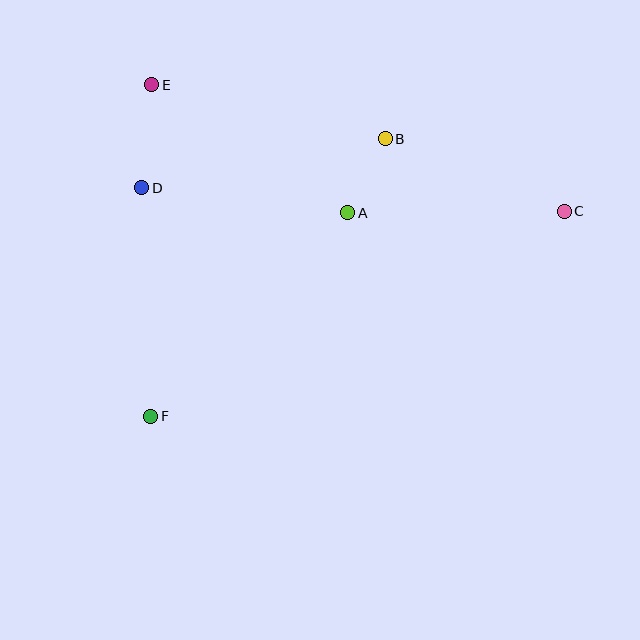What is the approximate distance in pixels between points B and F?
The distance between B and F is approximately 363 pixels.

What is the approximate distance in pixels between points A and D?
The distance between A and D is approximately 208 pixels.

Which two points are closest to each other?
Points A and B are closest to each other.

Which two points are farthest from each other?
Points C and F are farthest from each other.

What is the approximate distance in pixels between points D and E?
The distance between D and E is approximately 104 pixels.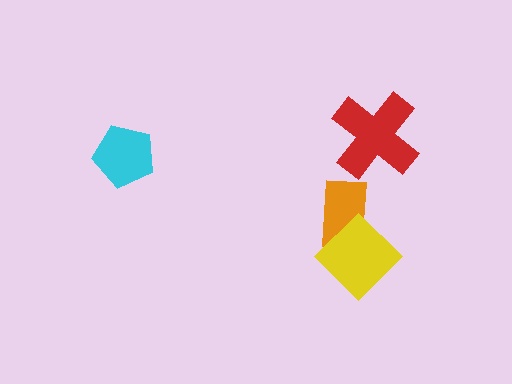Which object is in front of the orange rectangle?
The yellow diamond is in front of the orange rectangle.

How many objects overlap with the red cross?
0 objects overlap with the red cross.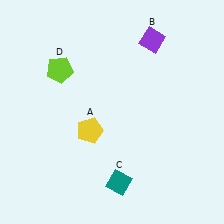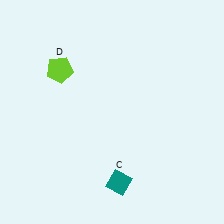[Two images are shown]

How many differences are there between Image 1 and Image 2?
There are 2 differences between the two images.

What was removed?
The purple diamond (B), the yellow pentagon (A) were removed in Image 2.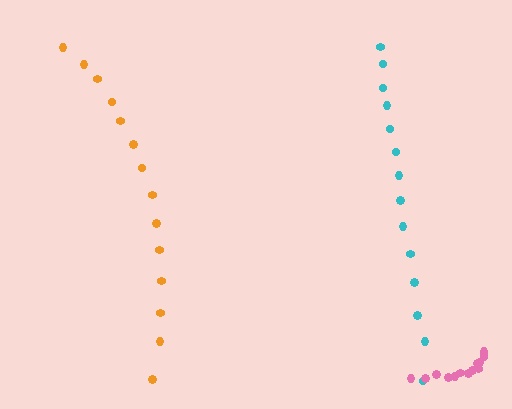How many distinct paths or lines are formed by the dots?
There are 3 distinct paths.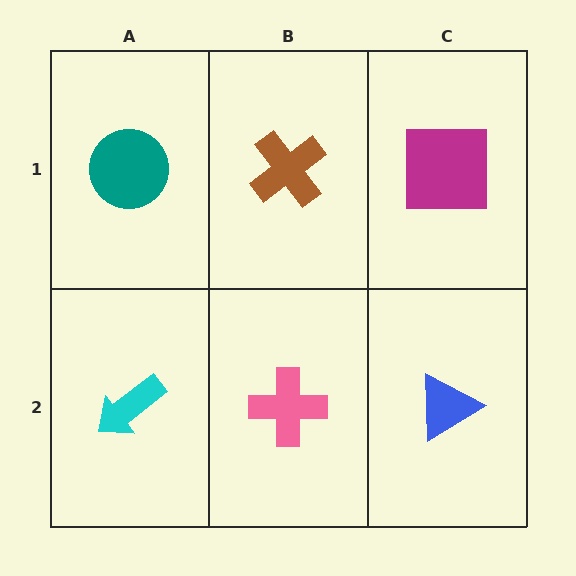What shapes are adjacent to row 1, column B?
A pink cross (row 2, column B), a teal circle (row 1, column A), a magenta square (row 1, column C).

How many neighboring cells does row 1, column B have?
3.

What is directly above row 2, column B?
A brown cross.